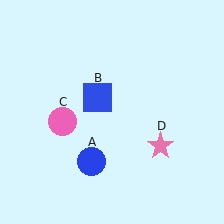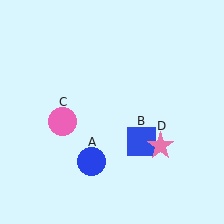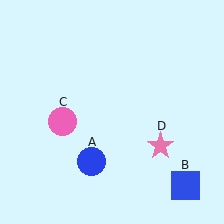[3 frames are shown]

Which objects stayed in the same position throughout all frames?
Blue circle (object A) and pink circle (object C) and pink star (object D) remained stationary.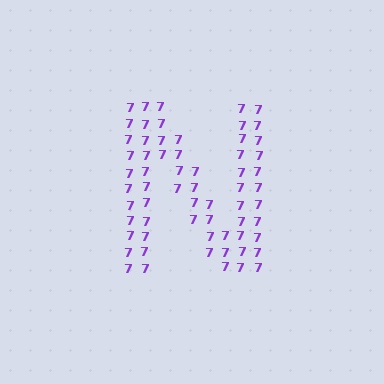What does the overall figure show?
The overall figure shows the letter N.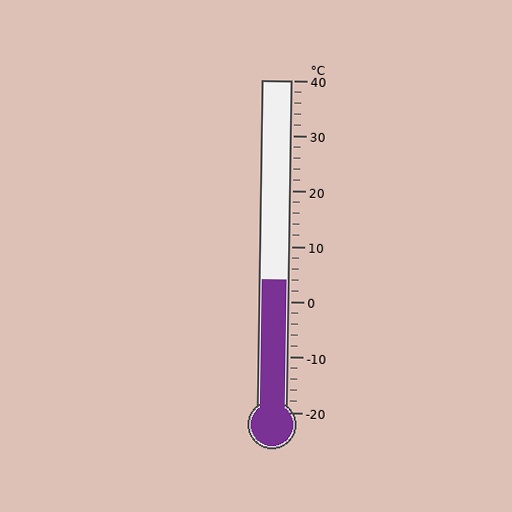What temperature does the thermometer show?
The thermometer shows approximately 4°C.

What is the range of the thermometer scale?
The thermometer scale ranges from -20°C to 40°C.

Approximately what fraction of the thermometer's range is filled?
The thermometer is filled to approximately 40% of its range.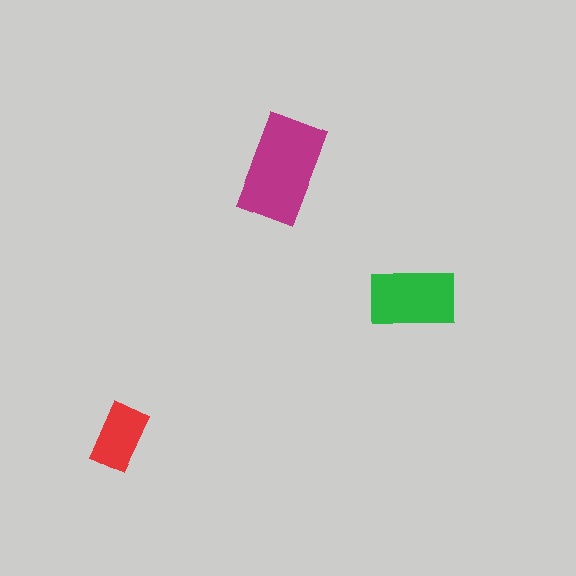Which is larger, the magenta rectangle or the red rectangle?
The magenta one.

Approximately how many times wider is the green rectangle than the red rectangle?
About 1.5 times wider.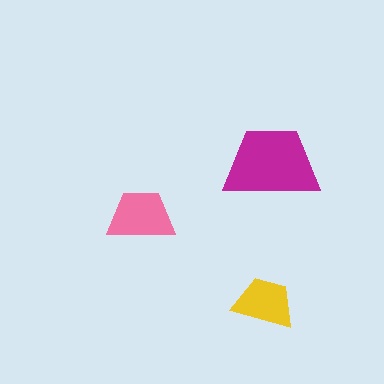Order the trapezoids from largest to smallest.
the magenta one, the pink one, the yellow one.